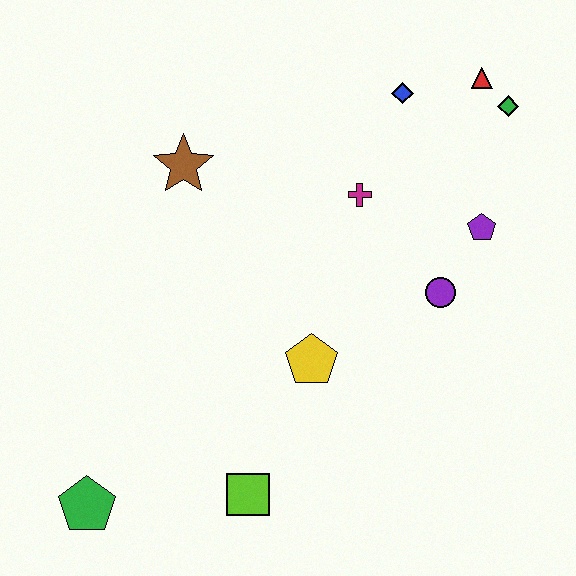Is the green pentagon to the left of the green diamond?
Yes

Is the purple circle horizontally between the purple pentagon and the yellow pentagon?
Yes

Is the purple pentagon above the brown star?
No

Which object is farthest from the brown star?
The green pentagon is farthest from the brown star.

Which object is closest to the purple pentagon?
The purple circle is closest to the purple pentagon.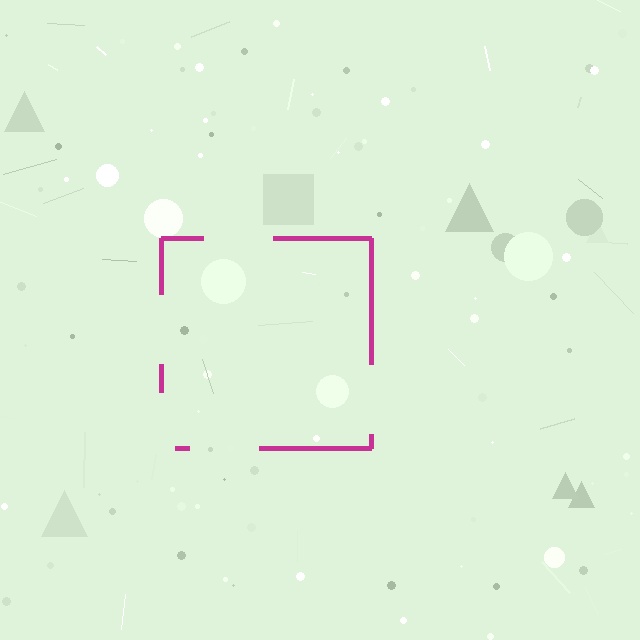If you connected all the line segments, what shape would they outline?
They would outline a square.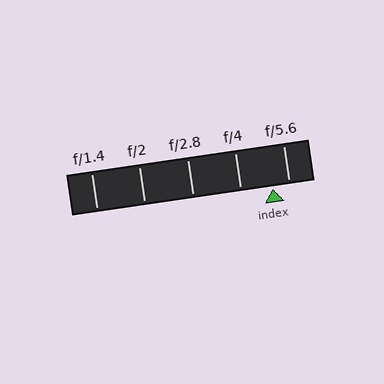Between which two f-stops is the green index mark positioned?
The index mark is between f/4 and f/5.6.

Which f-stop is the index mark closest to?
The index mark is closest to f/5.6.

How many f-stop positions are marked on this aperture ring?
There are 5 f-stop positions marked.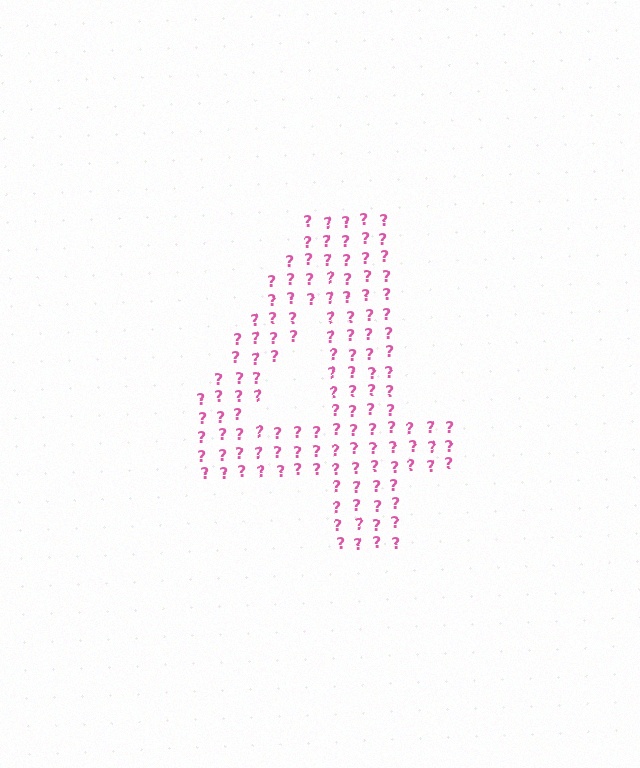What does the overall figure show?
The overall figure shows the digit 4.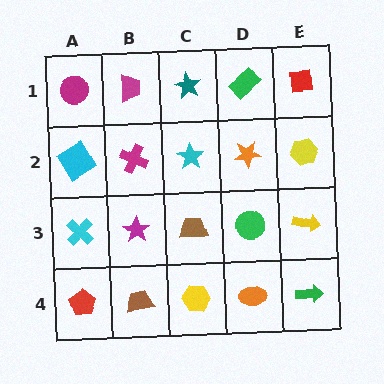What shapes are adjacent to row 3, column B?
A magenta cross (row 2, column B), a brown trapezoid (row 4, column B), a cyan cross (row 3, column A), a brown trapezoid (row 3, column C).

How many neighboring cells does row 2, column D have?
4.